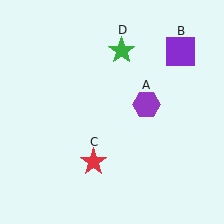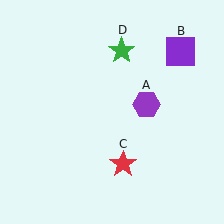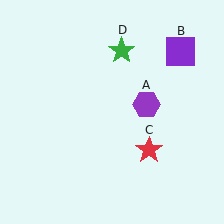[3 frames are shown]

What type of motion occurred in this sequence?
The red star (object C) rotated counterclockwise around the center of the scene.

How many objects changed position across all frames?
1 object changed position: red star (object C).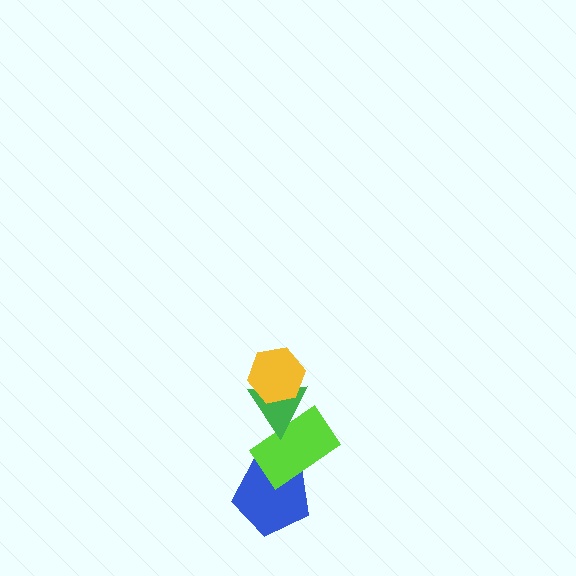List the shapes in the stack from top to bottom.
From top to bottom: the yellow hexagon, the green triangle, the lime rectangle, the blue pentagon.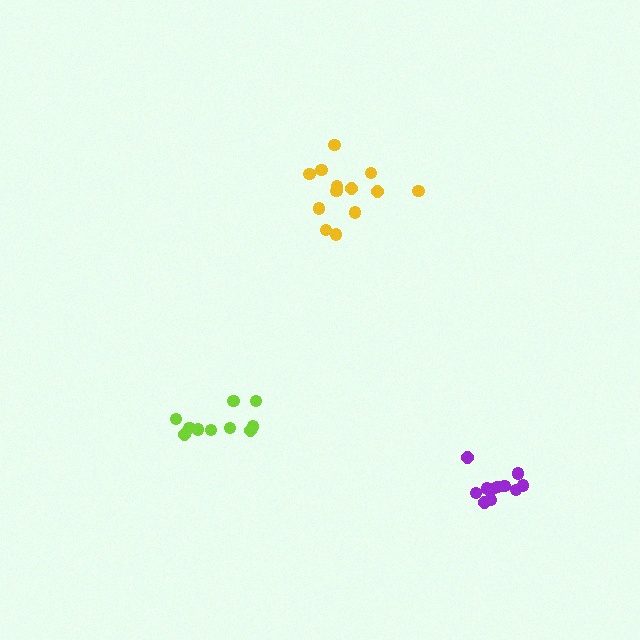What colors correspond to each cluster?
The clusters are colored: yellow, lime, purple.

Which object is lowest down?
The purple cluster is bottommost.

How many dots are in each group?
Group 1: 13 dots, Group 2: 10 dots, Group 3: 11 dots (34 total).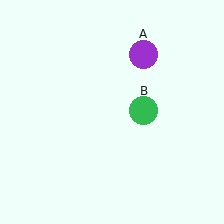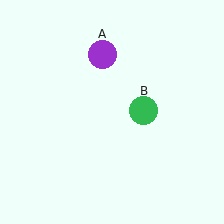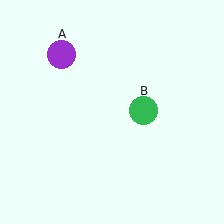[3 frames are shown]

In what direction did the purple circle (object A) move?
The purple circle (object A) moved left.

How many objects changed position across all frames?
1 object changed position: purple circle (object A).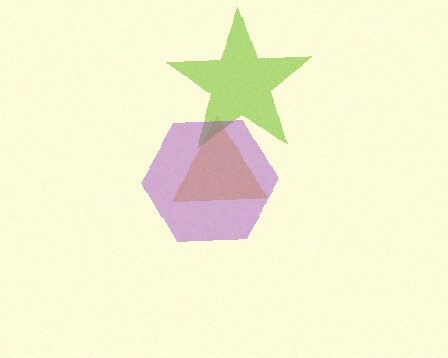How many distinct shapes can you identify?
There are 3 distinct shapes: a yellow triangle, a lime star, a purple hexagon.